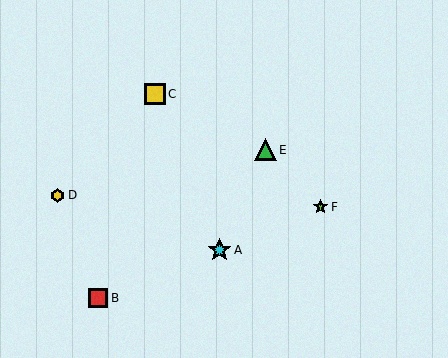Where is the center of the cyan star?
The center of the cyan star is at (219, 250).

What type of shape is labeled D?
Shape D is a yellow hexagon.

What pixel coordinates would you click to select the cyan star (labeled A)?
Click at (219, 250) to select the cyan star A.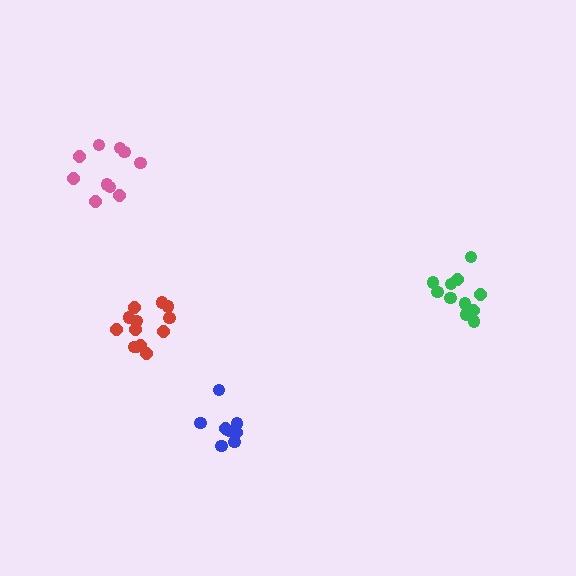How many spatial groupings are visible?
There are 4 spatial groupings.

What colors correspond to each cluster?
The clusters are colored: blue, pink, red, green.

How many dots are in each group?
Group 1: 8 dots, Group 2: 10 dots, Group 3: 13 dots, Group 4: 11 dots (42 total).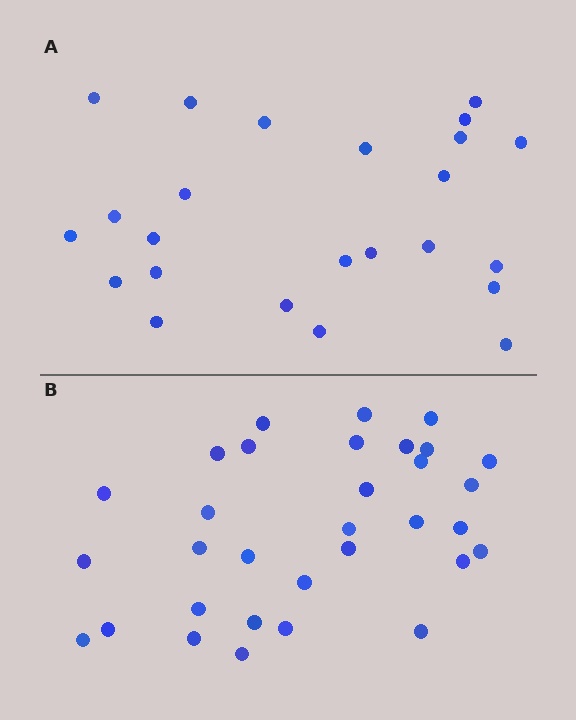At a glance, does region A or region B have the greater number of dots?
Region B (the bottom region) has more dots.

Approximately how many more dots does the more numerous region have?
Region B has roughly 8 or so more dots than region A.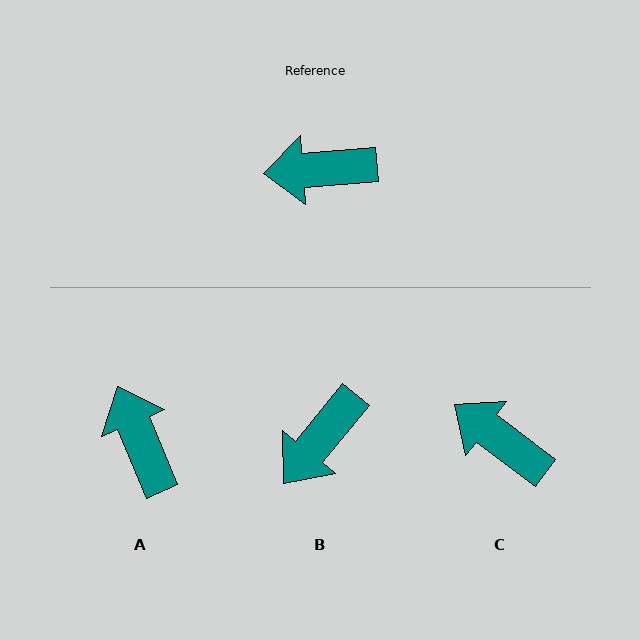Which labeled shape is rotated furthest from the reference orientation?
A, about 72 degrees away.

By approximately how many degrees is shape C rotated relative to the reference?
Approximately 42 degrees clockwise.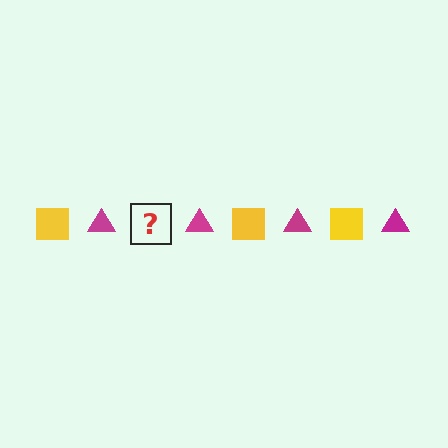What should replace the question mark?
The question mark should be replaced with a yellow square.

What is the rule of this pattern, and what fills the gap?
The rule is that the pattern alternates between yellow square and magenta triangle. The gap should be filled with a yellow square.